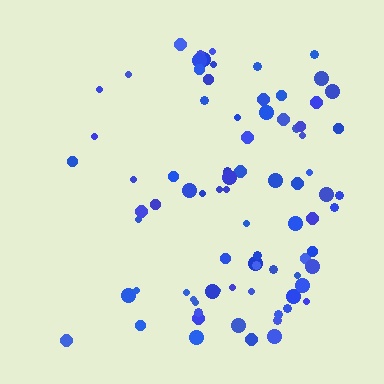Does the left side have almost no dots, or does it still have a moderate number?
Still a moderate number, just noticeably fewer than the right.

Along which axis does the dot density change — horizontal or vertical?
Horizontal.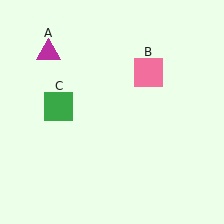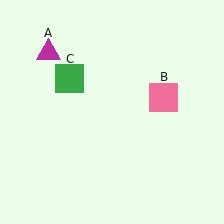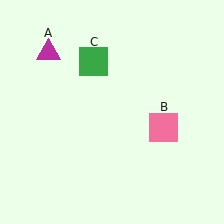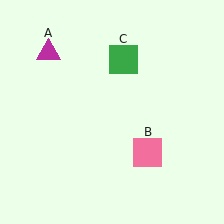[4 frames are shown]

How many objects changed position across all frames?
2 objects changed position: pink square (object B), green square (object C).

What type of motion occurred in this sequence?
The pink square (object B), green square (object C) rotated clockwise around the center of the scene.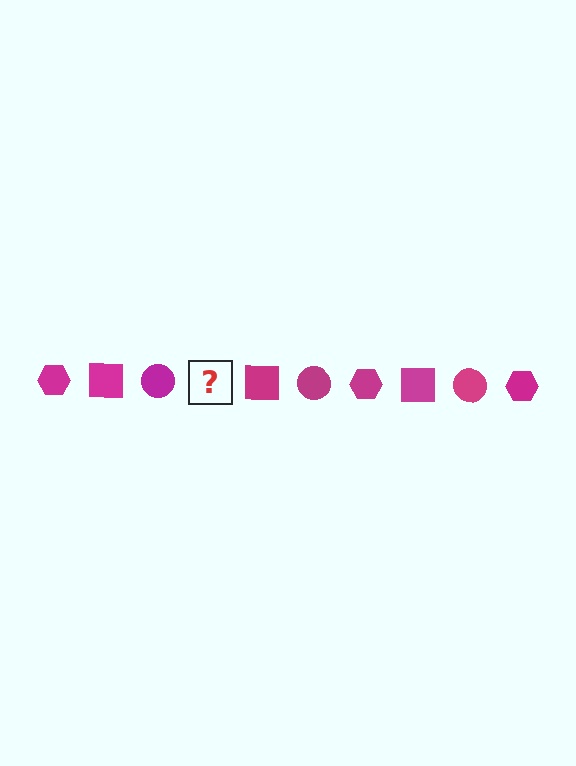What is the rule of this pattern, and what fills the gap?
The rule is that the pattern cycles through hexagon, square, circle shapes in magenta. The gap should be filled with a magenta hexagon.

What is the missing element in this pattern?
The missing element is a magenta hexagon.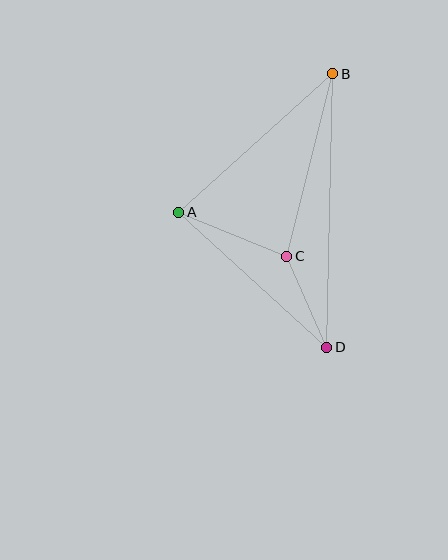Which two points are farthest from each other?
Points B and D are farthest from each other.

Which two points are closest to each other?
Points C and D are closest to each other.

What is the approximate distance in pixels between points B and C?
The distance between B and C is approximately 188 pixels.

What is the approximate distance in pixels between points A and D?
The distance between A and D is approximately 200 pixels.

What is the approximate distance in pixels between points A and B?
The distance between A and B is approximately 207 pixels.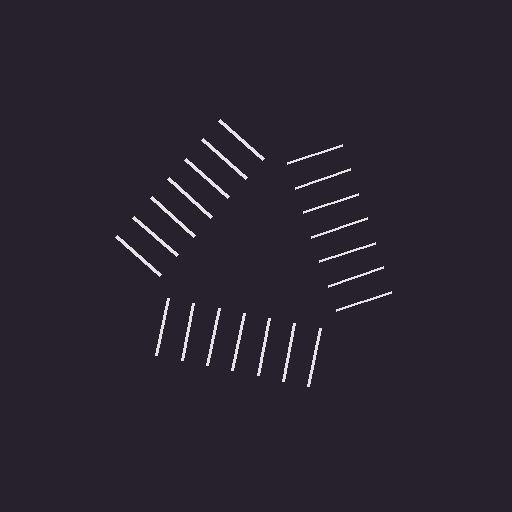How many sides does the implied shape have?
3 sides — the line-ends trace a triangle.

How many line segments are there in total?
21 — 7 along each of the 3 edges.